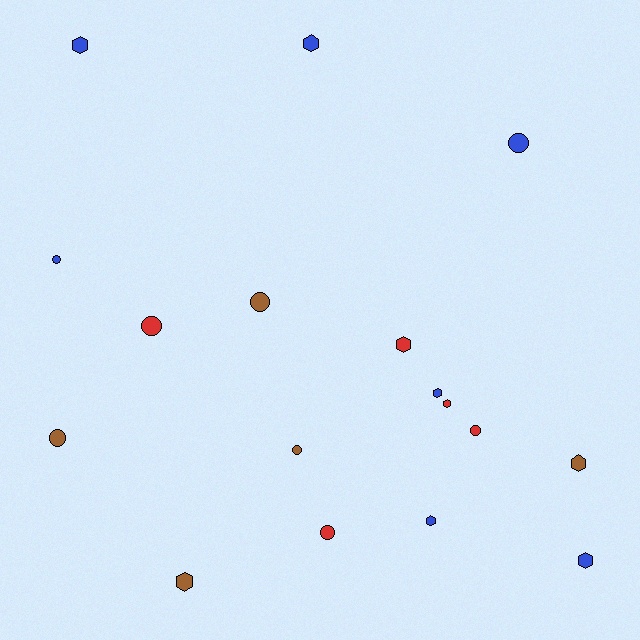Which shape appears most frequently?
Hexagon, with 9 objects.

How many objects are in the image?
There are 17 objects.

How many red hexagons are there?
There are 2 red hexagons.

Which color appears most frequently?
Blue, with 7 objects.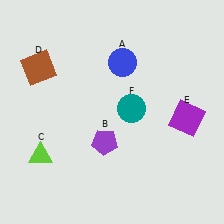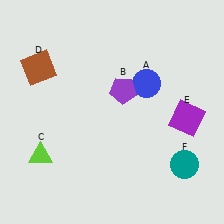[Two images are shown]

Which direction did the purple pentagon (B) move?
The purple pentagon (B) moved up.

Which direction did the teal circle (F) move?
The teal circle (F) moved down.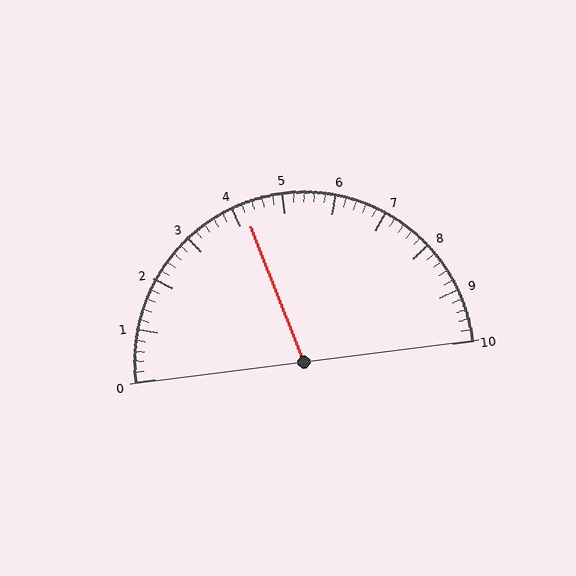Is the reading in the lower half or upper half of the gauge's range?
The reading is in the lower half of the range (0 to 10).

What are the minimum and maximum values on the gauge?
The gauge ranges from 0 to 10.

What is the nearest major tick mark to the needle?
The nearest major tick mark is 4.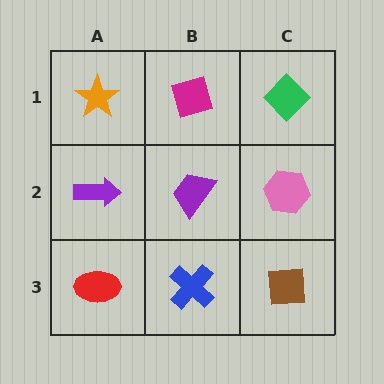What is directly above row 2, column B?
A magenta diamond.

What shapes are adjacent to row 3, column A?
A purple arrow (row 2, column A), a blue cross (row 3, column B).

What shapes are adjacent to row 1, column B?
A purple trapezoid (row 2, column B), an orange star (row 1, column A), a green diamond (row 1, column C).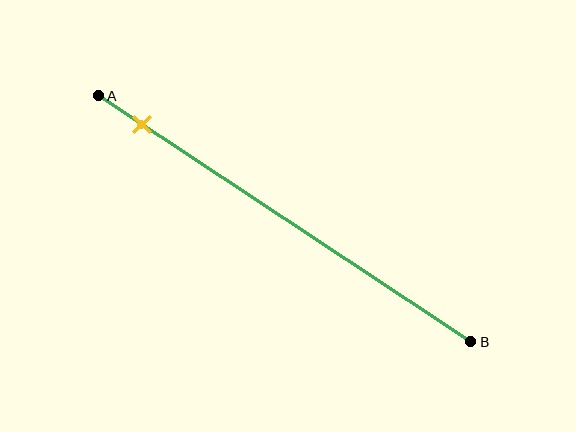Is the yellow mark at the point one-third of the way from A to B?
No, the mark is at about 10% from A, not at the 33% one-third point.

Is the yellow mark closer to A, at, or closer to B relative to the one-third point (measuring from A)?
The yellow mark is closer to point A than the one-third point of segment AB.